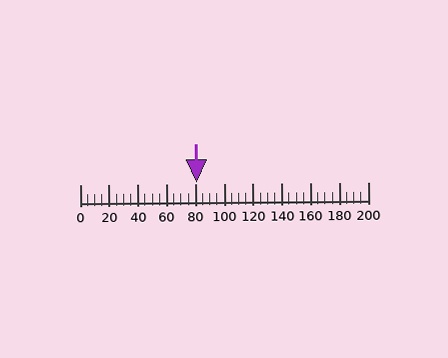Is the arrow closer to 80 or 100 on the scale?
The arrow is closer to 80.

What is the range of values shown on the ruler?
The ruler shows values from 0 to 200.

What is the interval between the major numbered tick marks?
The major tick marks are spaced 20 units apart.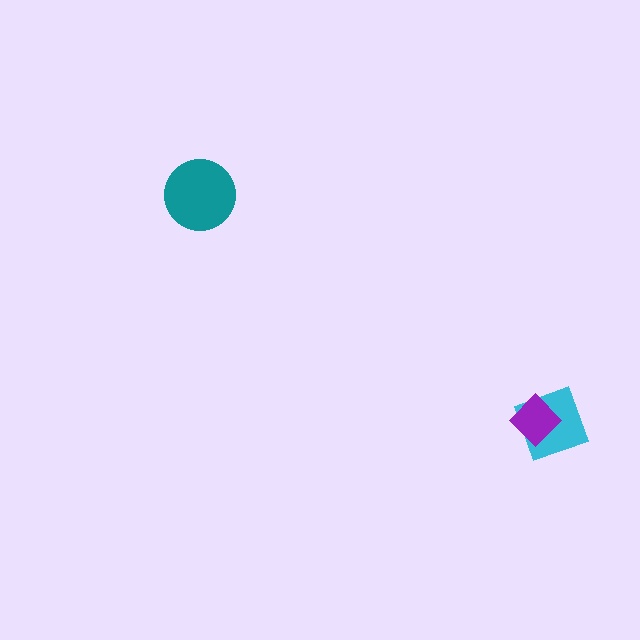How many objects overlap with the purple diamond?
1 object overlaps with the purple diamond.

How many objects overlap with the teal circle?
0 objects overlap with the teal circle.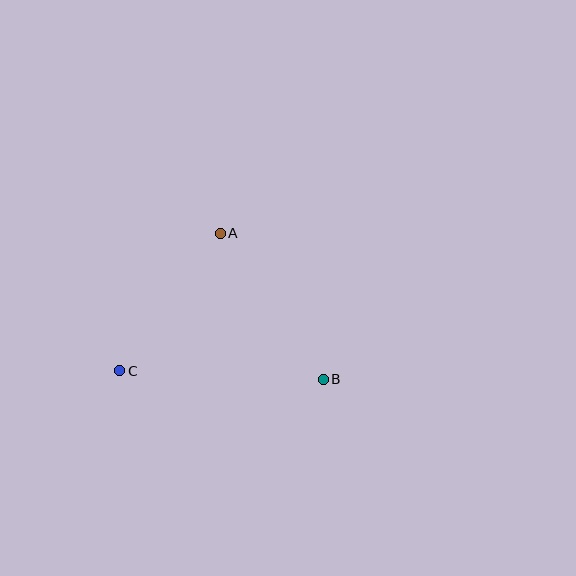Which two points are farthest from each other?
Points B and C are farthest from each other.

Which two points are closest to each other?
Points A and C are closest to each other.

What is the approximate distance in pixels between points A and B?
The distance between A and B is approximately 178 pixels.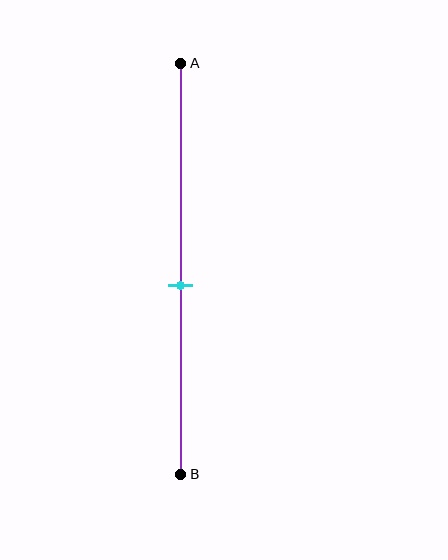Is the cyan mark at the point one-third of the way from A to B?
No, the mark is at about 55% from A, not at the 33% one-third point.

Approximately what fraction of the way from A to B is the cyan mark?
The cyan mark is approximately 55% of the way from A to B.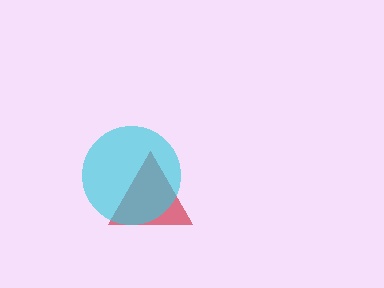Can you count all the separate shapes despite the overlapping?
Yes, there are 2 separate shapes.